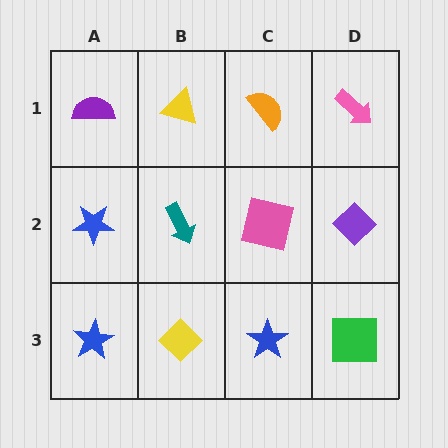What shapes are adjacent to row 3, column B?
A teal arrow (row 2, column B), a blue star (row 3, column A), a blue star (row 3, column C).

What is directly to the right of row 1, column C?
A pink arrow.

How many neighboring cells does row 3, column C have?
3.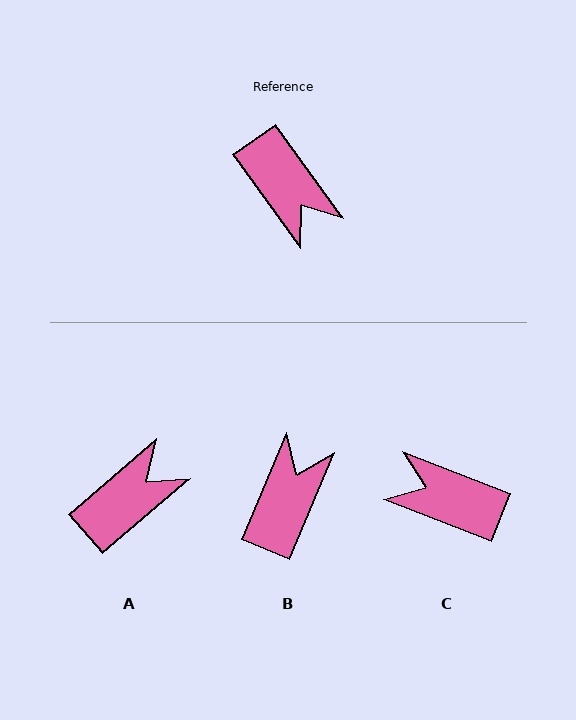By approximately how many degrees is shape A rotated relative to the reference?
Approximately 95 degrees counter-clockwise.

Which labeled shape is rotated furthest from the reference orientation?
C, about 147 degrees away.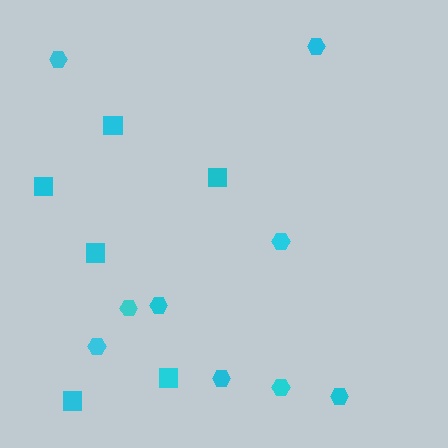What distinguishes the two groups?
There are 2 groups: one group of hexagons (9) and one group of squares (6).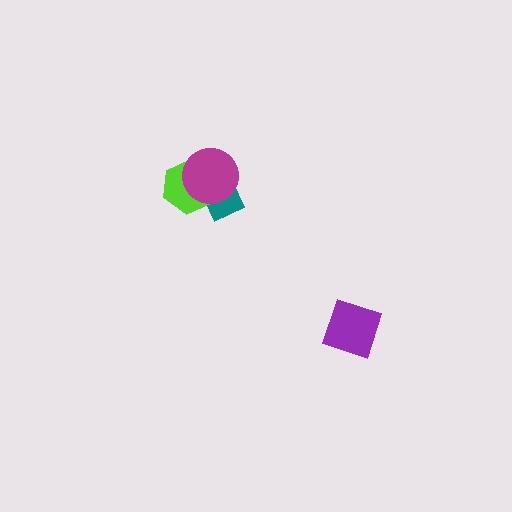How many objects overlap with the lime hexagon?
2 objects overlap with the lime hexagon.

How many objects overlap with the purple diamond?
0 objects overlap with the purple diamond.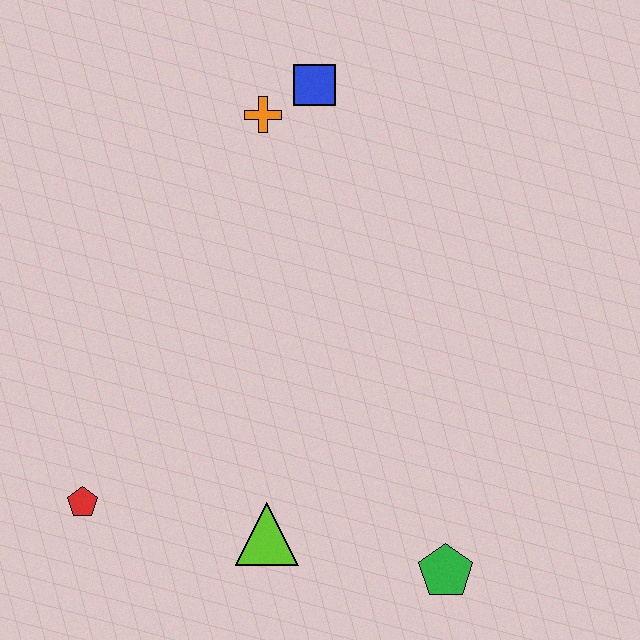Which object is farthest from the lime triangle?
The blue square is farthest from the lime triangle.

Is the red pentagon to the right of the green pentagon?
No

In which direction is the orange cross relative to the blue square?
The orange cross is to the left of the blue square.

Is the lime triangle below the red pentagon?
Yes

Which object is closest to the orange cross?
The blue square is closest to the orange cross.